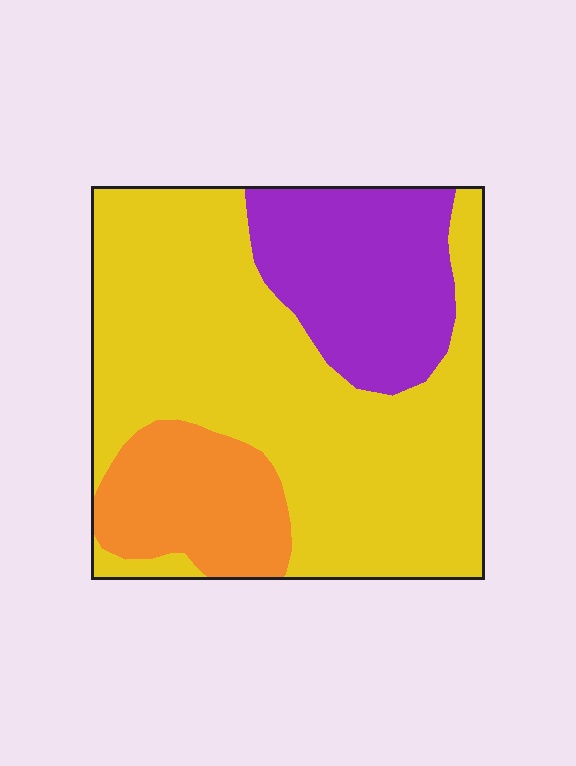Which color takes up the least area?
Orange, at roughly 15%.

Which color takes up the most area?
Yellow, at roughly 60%.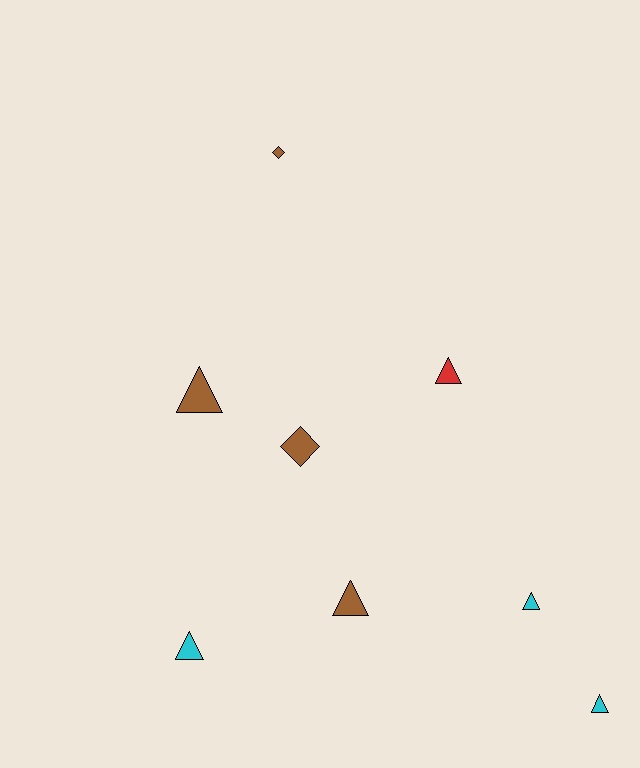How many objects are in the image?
There are 8 objects.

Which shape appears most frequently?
Triangle, with 6 objects.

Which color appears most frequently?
Brown, with 4 objects.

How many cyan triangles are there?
There are 3 cyan triangles.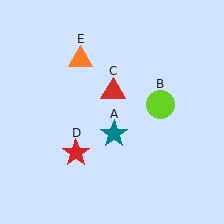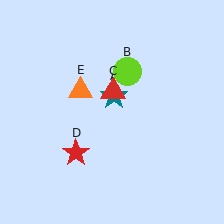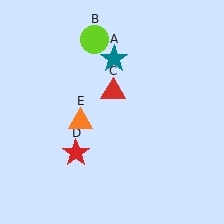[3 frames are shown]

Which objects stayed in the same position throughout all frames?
Red triangle (object C) and red star (object D) remained stationary.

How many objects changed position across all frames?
3 objects changed position: teal star (object A), lime circle (object B), orange triangle (object E).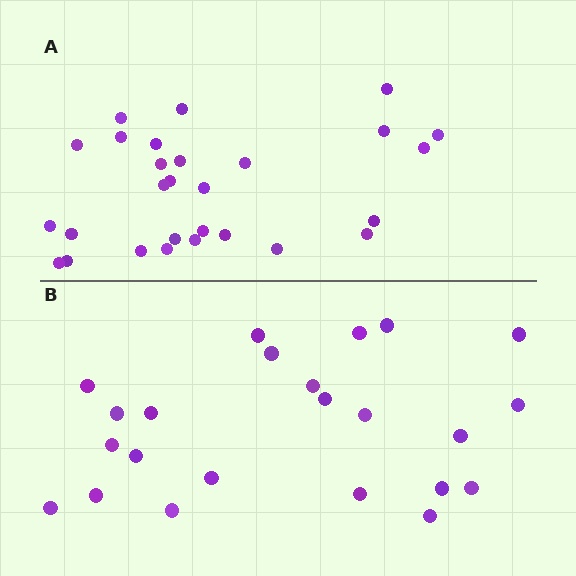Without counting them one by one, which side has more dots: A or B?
Region A (the top region) has more dots.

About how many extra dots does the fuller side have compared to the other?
Region A has about 5 more dots than region B.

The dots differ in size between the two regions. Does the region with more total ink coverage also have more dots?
No. Region B has more total ink coverage because its dots are larger, but region A actually contains more individual dots. Total area can be misleading — the number of items is what matters here.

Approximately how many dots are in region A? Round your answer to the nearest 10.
About 30 dots. (The exact count is 28, which rounds to 30.)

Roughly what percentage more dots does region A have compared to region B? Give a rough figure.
About 20% more.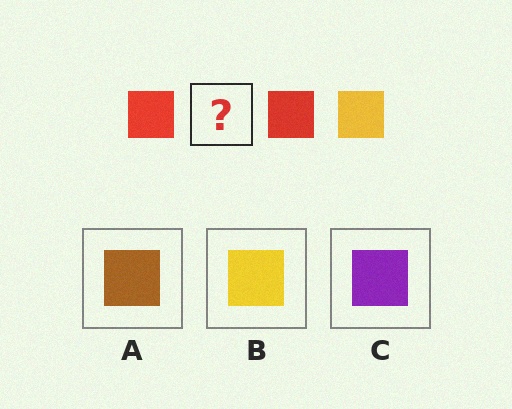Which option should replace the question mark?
Option B.